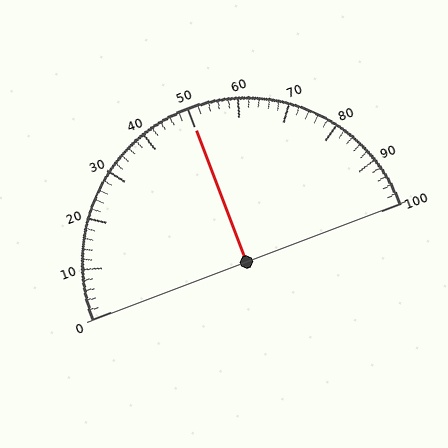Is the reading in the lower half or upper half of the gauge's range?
The reading is in the upper half of the range (0 to 100).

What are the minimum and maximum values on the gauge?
The gauge ranges from 0 to 100.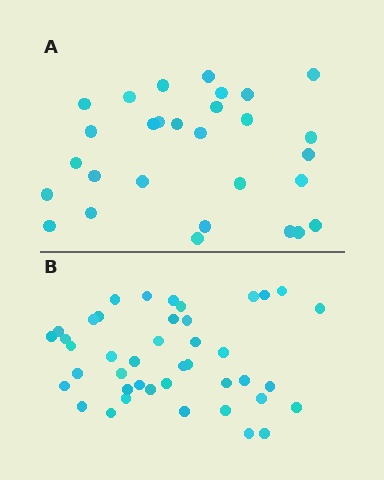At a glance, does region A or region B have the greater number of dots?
Region B (the bottom region) has more dots.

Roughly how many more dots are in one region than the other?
Region B has approximately 15 more dots than region A.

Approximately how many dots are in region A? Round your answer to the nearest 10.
About 30 dots. (The exact count is 29, which rounds to 30.)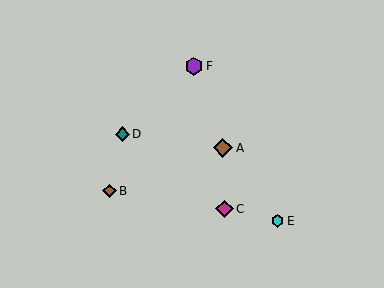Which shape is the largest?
The brown diamond (labeled A) is the largest.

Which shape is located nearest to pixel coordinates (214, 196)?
The magenta diamond (labeled C) at (224, 209) is nearest to that location.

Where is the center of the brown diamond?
The center of the brown diamond is at (223, 148).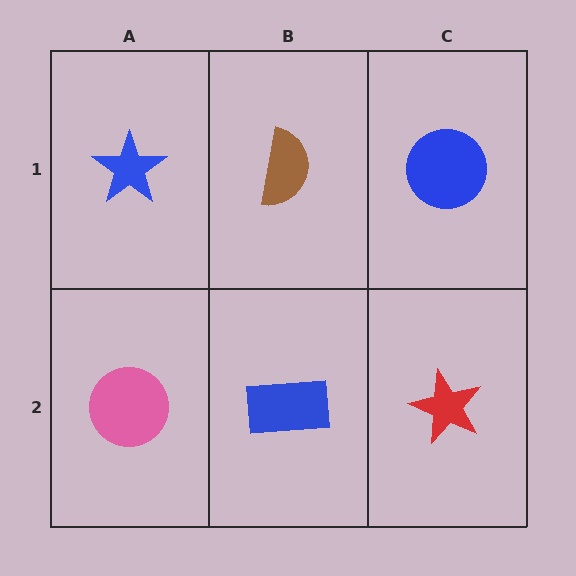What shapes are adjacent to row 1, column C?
A red star (row 2, column C), a brown semicircle (row 1, column B).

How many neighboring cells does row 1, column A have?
2.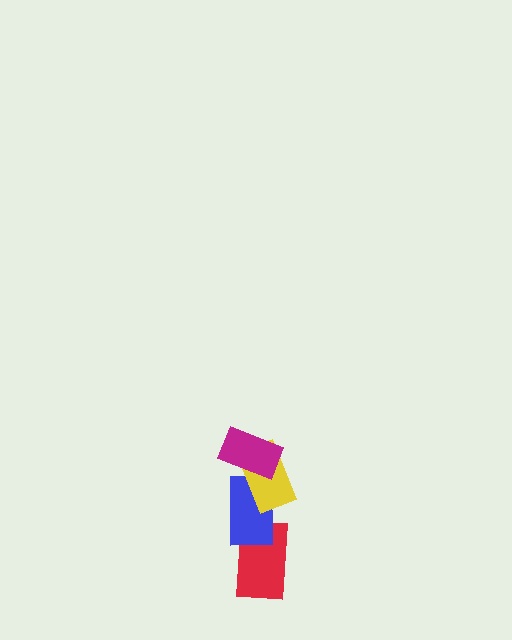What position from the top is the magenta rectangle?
The magenta rectangle is 1st from the top.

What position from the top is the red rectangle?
The red rectangle is 4th from the top.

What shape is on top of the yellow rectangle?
The magenta rectangle is on top of the yellow rectangle.